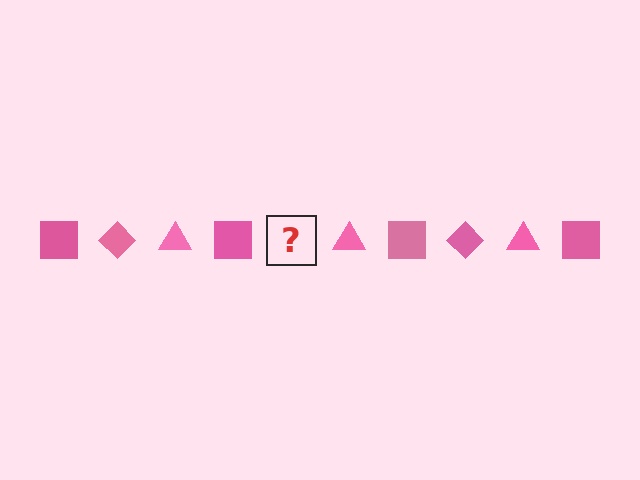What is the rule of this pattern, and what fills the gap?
The rule is that the pattern cycles through square, diamond, triangle shapes in pink. The gap should be filled with a pink diamond.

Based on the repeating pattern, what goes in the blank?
The blank should be a pink diamond.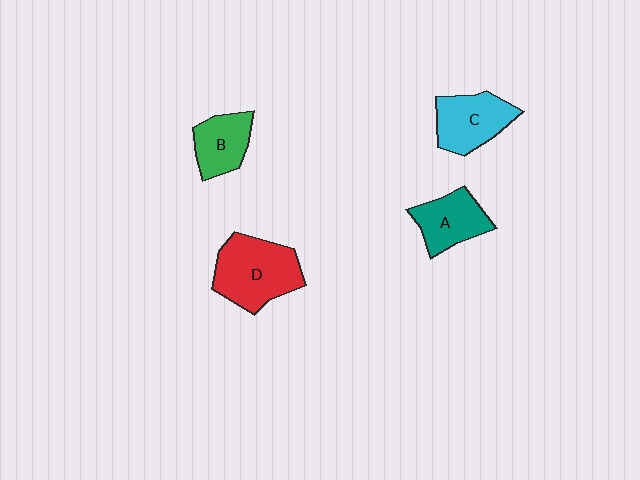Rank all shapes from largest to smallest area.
From largest to smallest: D (red), C (cyan), A (teal), B (green).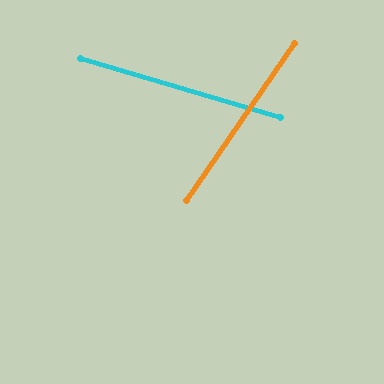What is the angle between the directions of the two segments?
Approximately 72 degrees.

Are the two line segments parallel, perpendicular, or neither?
Neither parallel nor perpendicular — they differ by about 72°.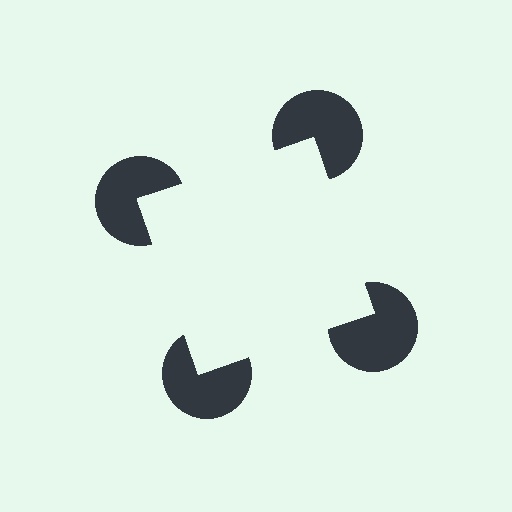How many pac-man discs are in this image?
There are 4 — one at each vertex of the illusory square.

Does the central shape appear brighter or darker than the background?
It typically appears slightly brighter than the background, even though no actual brightness change is drawn.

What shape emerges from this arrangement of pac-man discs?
An illusory square — its edges are inferred from the aligned wedge cuts in the pac-man discs, not physically drawn.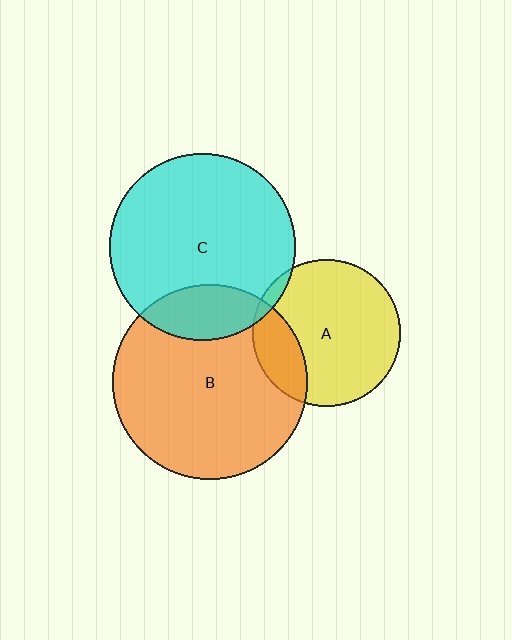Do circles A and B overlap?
Yes.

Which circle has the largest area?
Circle B (orange).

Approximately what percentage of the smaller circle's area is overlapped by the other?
Approximately 20%.